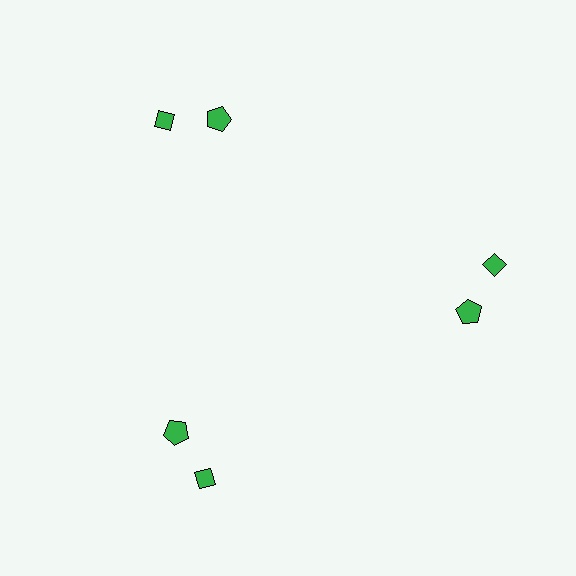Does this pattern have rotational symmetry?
Yes, this pattern has 3-fold rotational symmetry. It looks the same after rotating 120 degrees around the center.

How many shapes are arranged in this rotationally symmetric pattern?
There are 6 shapes, arranged in 3 groups of 2.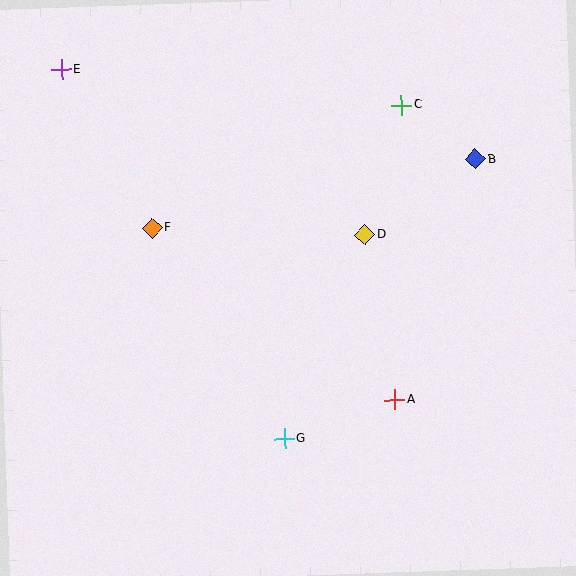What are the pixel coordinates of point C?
Point C is at (402, 105).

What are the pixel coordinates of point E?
Point E is at (62, 69).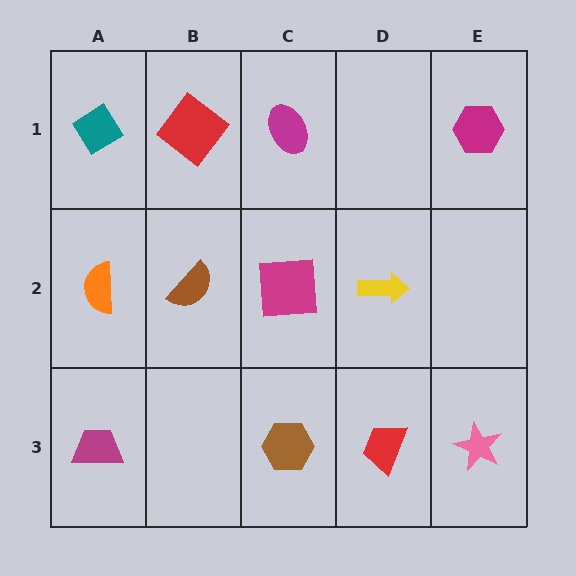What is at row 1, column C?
A magenta ellipse.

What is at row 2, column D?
A yellow arrow.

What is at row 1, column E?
A magenta hexagon.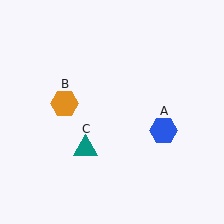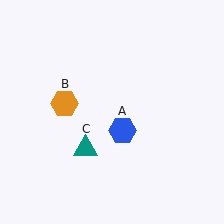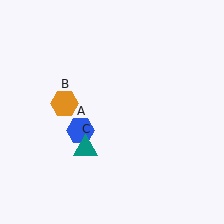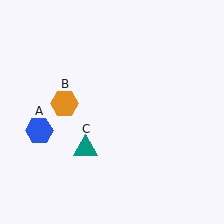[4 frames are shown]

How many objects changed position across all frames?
1 object changed position: blue hexagon (object A).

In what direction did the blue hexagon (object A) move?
The blue hexagon (object A) moved left.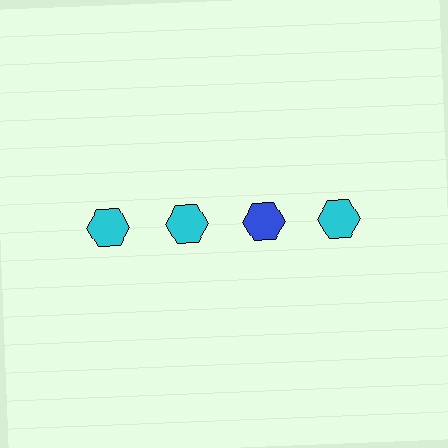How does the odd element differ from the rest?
It has a different color: blue instead of cyan.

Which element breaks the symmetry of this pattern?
The blue hexagon in the top row, center column breaks the symmetry. All other shapes are cyan hexagons.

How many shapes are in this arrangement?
There are 4 shapes arranged in a grid pattern.